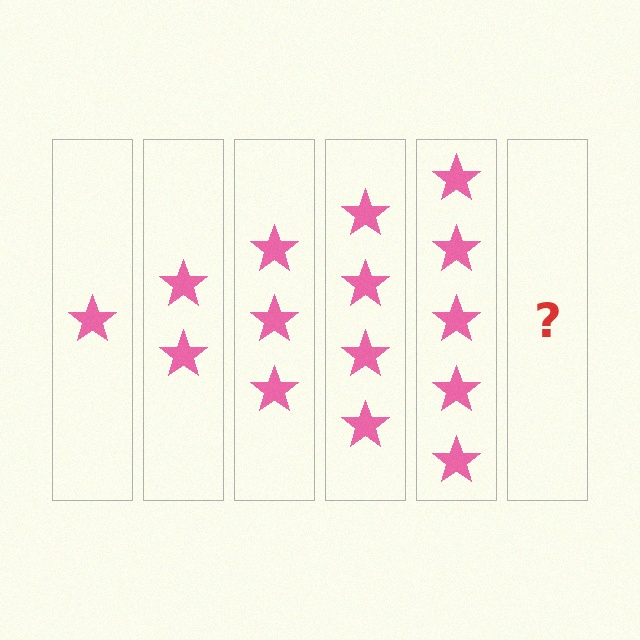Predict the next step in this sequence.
The next step is 6 stars.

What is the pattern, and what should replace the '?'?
The pattern is that each step adds one more star. The '?' should be 6 stars.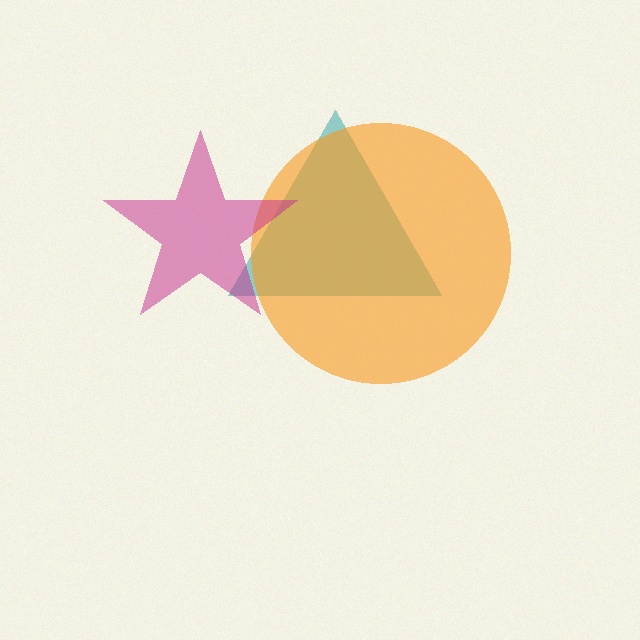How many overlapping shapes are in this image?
There are 3 overlapping shapes in the image.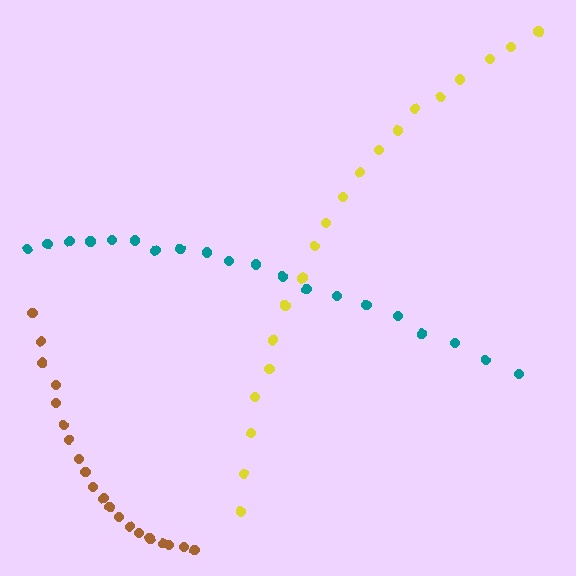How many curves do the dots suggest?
There are 3 distinct paths.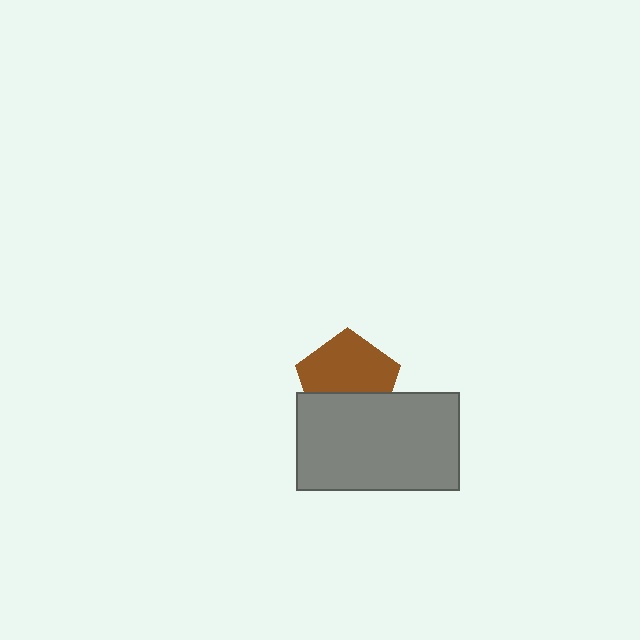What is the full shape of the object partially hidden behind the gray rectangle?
The partially hidden object is a brown pentagon.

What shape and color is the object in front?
The object in front is a gray rectangle.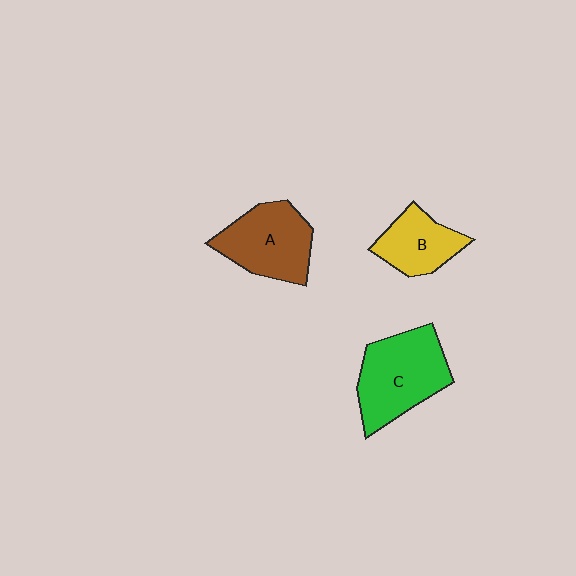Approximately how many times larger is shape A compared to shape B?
Approximately 1.4 times.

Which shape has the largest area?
Shape C (green).